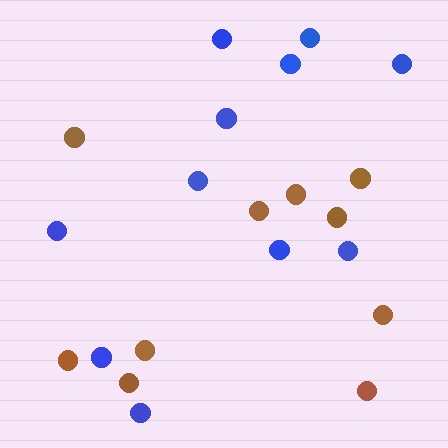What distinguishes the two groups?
There are 2 groups: one group of blue circles (11) and one group of brown circles (10).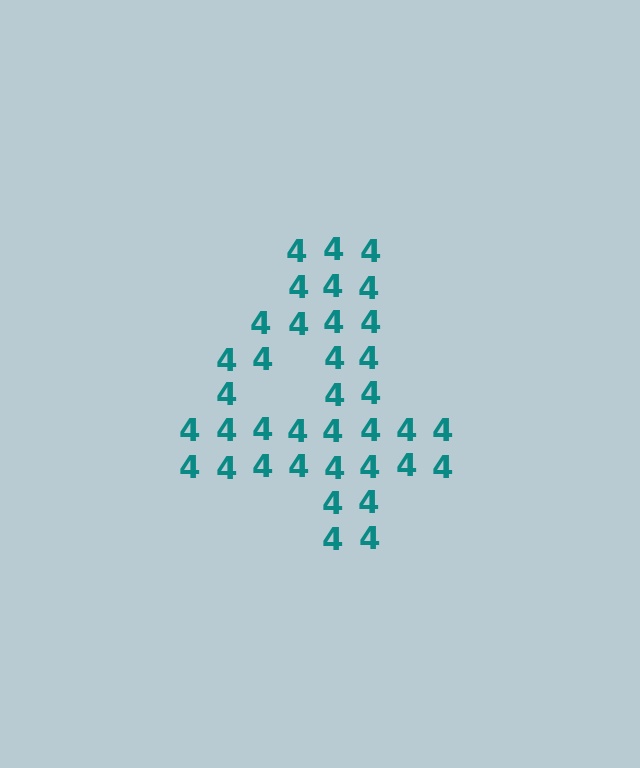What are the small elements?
The small elements are digit 4's.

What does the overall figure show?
The overall figure shows the digit 4.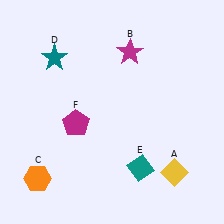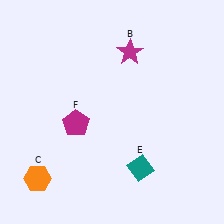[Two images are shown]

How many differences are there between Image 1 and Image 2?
There are 2 differences between the two images.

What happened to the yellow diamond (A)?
The yellow diamond (A) was removed in Image 2. It was in the bottom-right area of Image 1.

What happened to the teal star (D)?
The teal star (D) was removed in Image 2. It was in the top-left area of Image 1.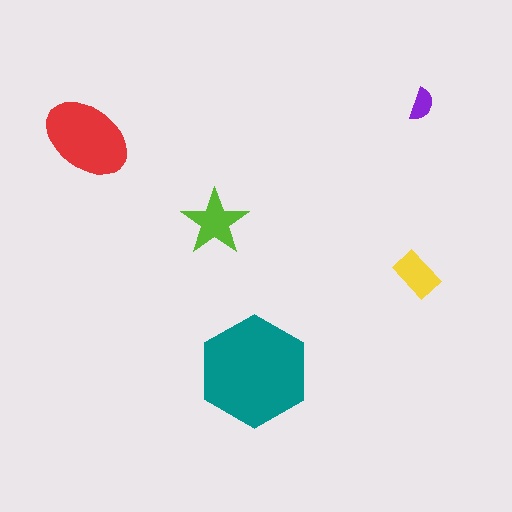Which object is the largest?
The teal hexagon.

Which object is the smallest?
The purple semicircle.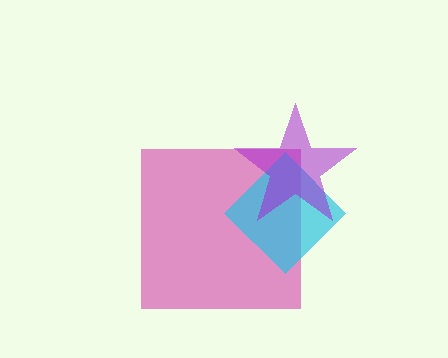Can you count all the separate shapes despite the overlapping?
Yes, there are 3 separate shapes.